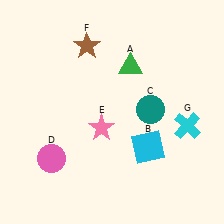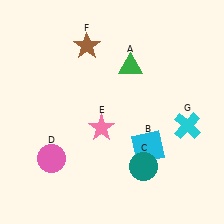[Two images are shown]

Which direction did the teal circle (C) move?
The teal circle (C) moved down.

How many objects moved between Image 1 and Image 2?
1 object moved between the two images.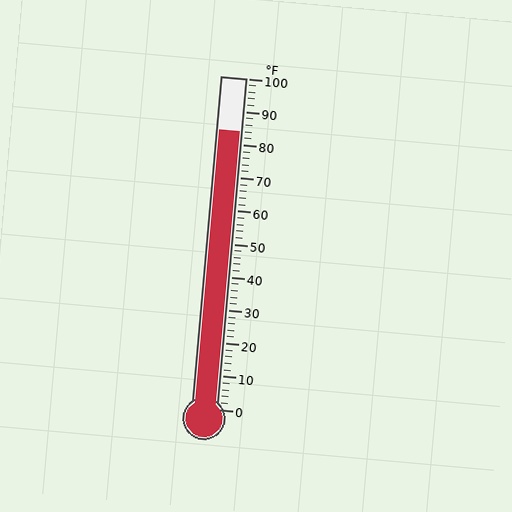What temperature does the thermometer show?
The thermometer shows approximately 84°F.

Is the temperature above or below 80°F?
The temperature is above 80°F.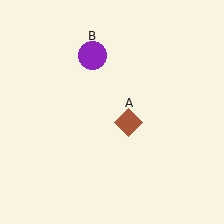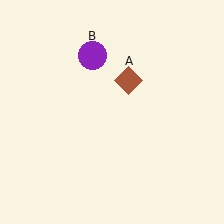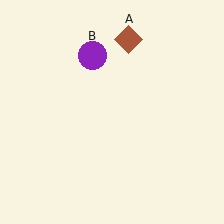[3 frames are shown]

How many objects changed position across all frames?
1 object changed position: brown diamond (object A).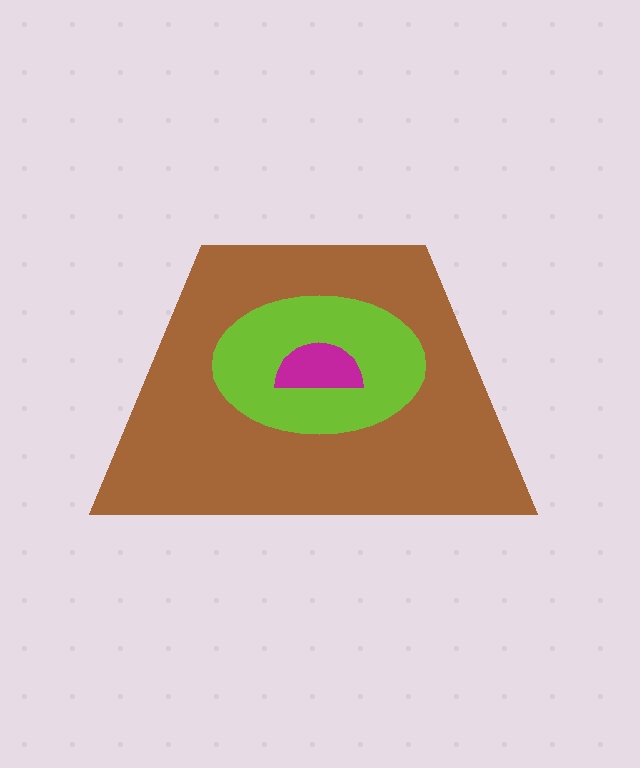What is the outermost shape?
The brown trapezoid.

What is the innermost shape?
The magenta semicircle.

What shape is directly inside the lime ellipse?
The magenta semicircle.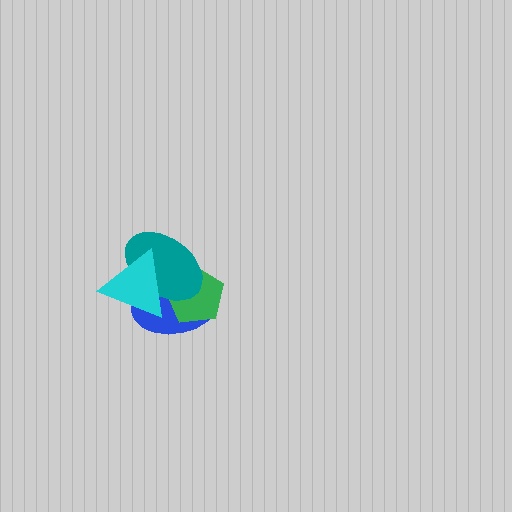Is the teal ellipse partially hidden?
Yes, it is partially covered by another shape.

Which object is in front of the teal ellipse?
The cyan triangle is in front of the teal ellipse.